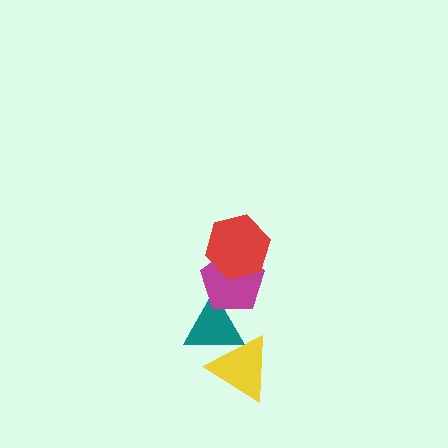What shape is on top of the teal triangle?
The magenta pentagon is on top of the teal triangle.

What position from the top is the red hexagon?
The red hexagon is 1st from the top.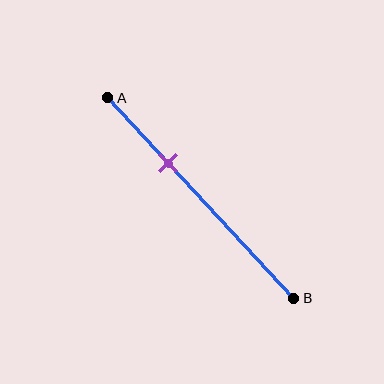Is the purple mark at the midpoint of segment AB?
No, the mark is at about 35% from A, not at the 50% midpoint.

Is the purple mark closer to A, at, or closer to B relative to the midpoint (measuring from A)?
The purple mark is closer to point A than the midpoint of segment AB.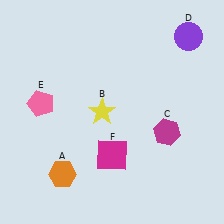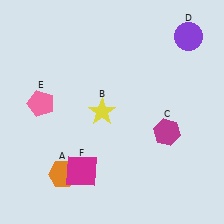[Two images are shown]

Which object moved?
The magenta square (F) moved left.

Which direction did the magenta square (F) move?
The magenta square (F) moved left.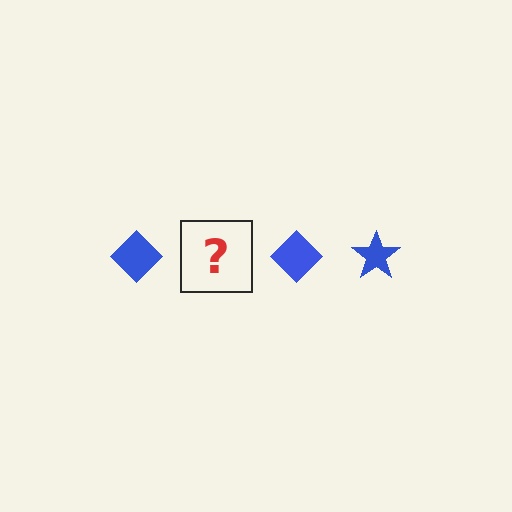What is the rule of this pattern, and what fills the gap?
The rule is that the pattern cycles through diamond, star shapes in blue. The gap should be filled with a blue star.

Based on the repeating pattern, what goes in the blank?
The blank should be a blue star.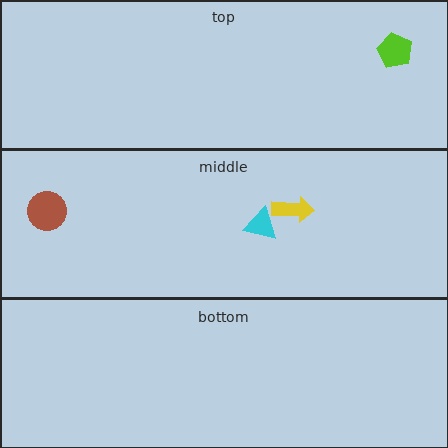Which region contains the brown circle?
The middle region.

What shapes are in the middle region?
The yellow arrow, the cyan triangle, the brown circle.